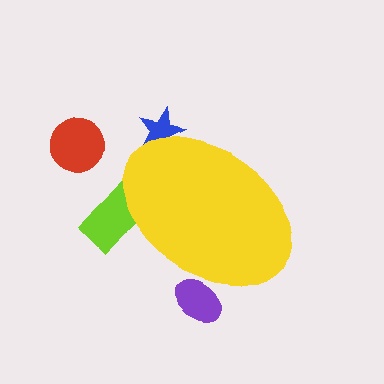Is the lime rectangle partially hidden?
Yes, the lime rectangle is partially hidden behind the yellow ellipse.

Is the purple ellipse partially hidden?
Yes, the purple ellipse is partially hidden behind the yellow ellipse.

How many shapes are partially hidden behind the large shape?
3 shapes are partially hidden.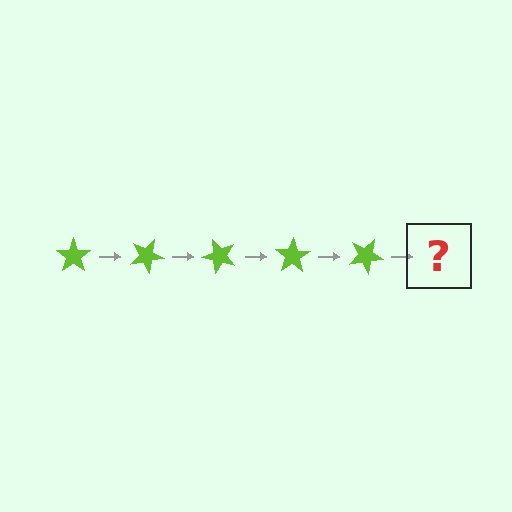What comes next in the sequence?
The next element should be a lime star rotated 125 degrees.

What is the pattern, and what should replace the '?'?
The pattern is that the star rotates 25 degrees each step. The '?' should be a lime star rotated 125 degrees.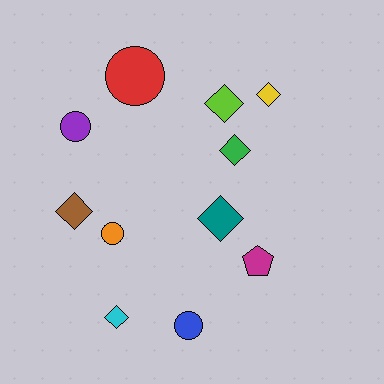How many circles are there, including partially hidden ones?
There are 4 circles.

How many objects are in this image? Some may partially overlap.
There are 11 objects.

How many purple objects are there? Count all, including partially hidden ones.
There is 1 purple object.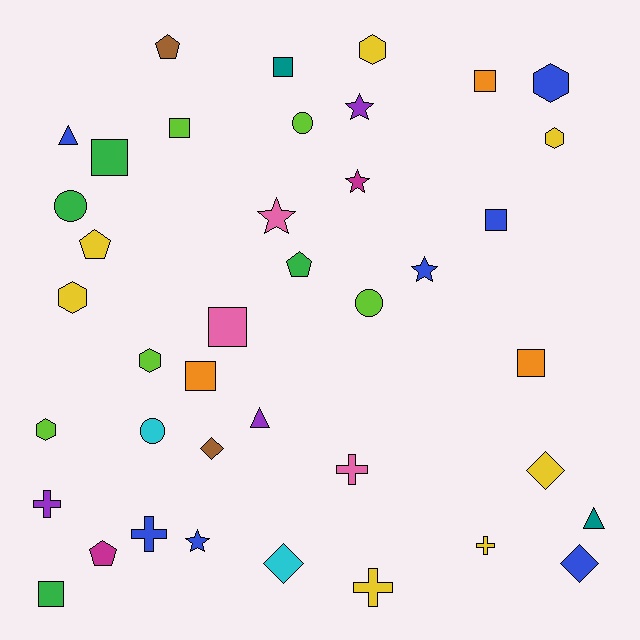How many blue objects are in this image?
There are 7 blue objects.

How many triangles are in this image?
There are 3 triangles.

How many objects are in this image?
There are 40 objects.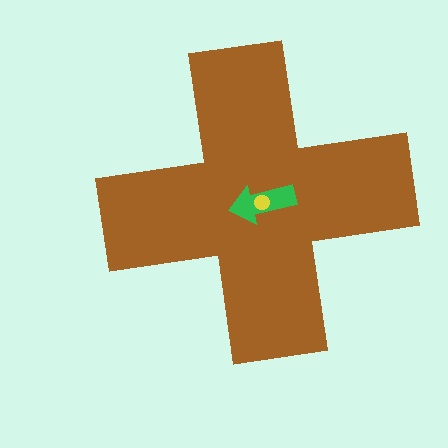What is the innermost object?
The yellow circle.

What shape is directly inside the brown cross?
The green arrow.